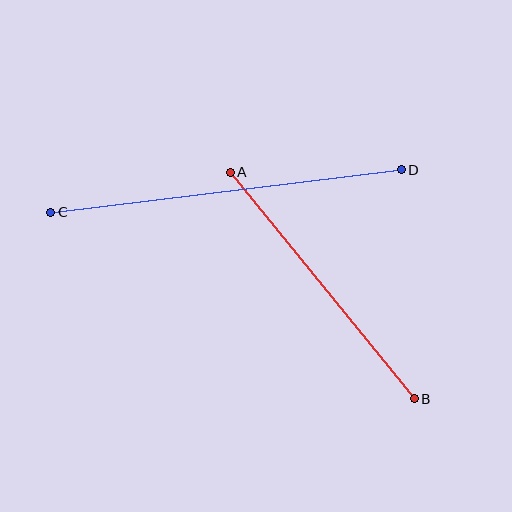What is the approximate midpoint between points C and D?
The midpoint is at approximately (226, 191) pixels.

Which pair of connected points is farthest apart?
Points C and D are farthest apart.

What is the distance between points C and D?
The distance is approximately 353 pixels.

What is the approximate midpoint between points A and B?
The midpoint is at approximately (322, 285) pixels.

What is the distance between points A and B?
The distance is approximately 292 pixels.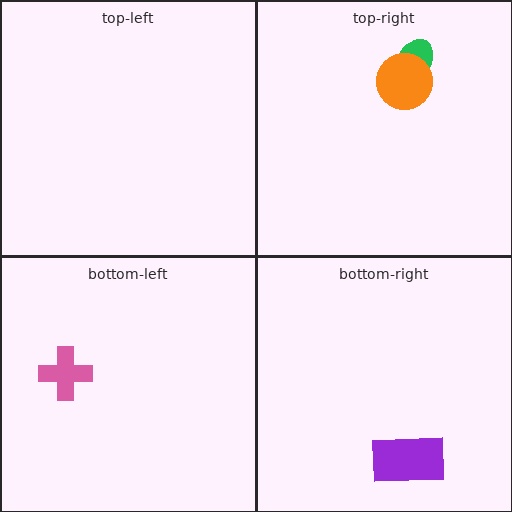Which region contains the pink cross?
The bottom-left region.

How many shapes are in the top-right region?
2.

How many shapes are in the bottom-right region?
1.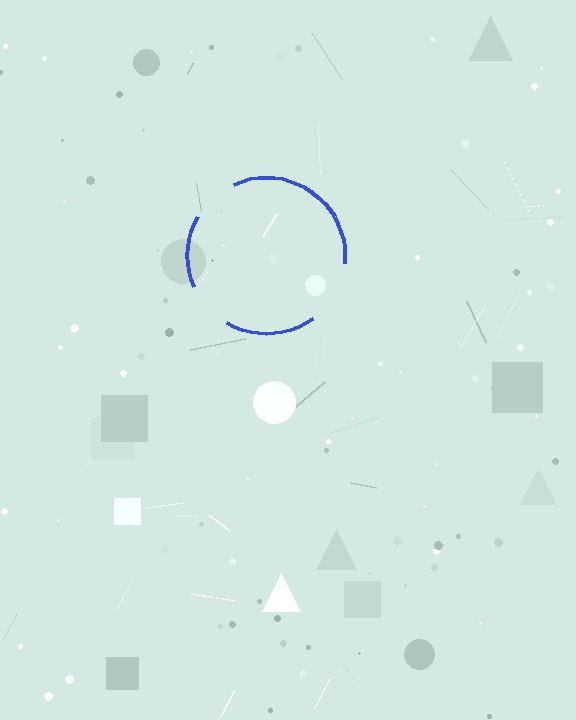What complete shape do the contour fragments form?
The contour fragments form a circle.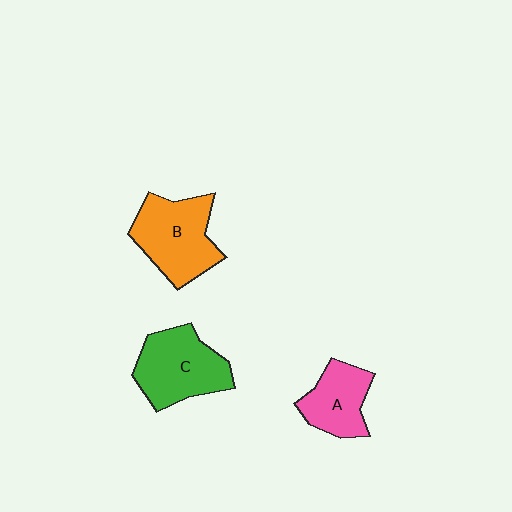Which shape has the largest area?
Shape B (orange).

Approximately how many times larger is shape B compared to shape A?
Approximately 1.4 times.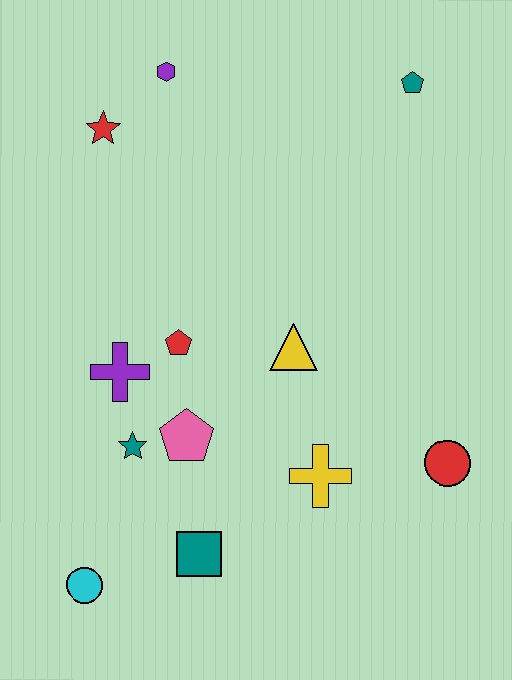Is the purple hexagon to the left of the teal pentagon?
Yes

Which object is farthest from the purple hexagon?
The cyan circle is farthest from the purple hexagon.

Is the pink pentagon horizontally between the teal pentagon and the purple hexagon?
Yes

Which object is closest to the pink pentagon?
The teal star is closest to the pink pentagon.